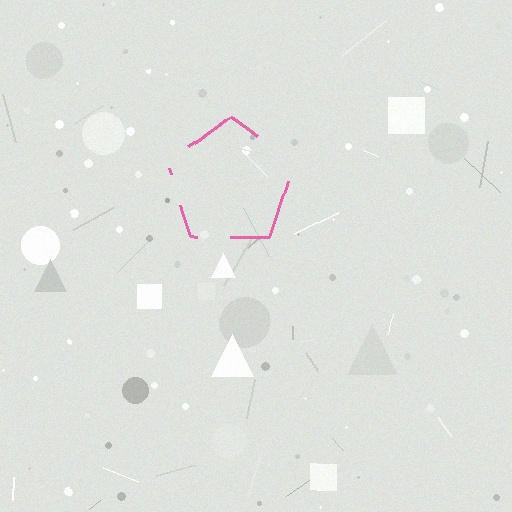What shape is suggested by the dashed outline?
The dashed outline suggests a pentagon.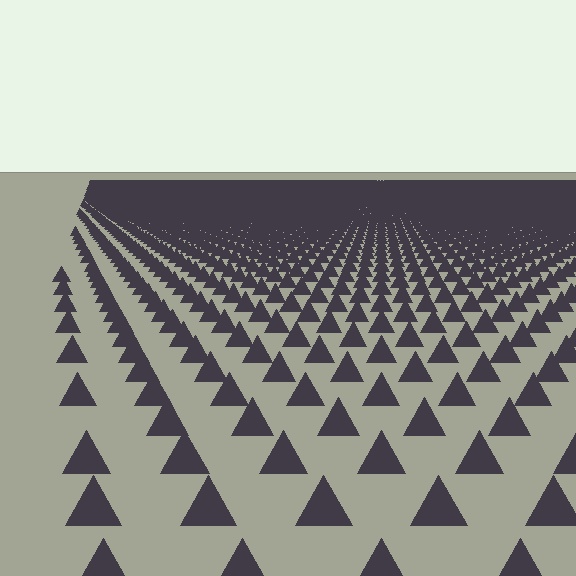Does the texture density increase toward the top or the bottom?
Density increases toward the top.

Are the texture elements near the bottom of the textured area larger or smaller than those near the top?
Larger. Near the bottom, elements are closer to the viewer and appear at a bigger on-screen size.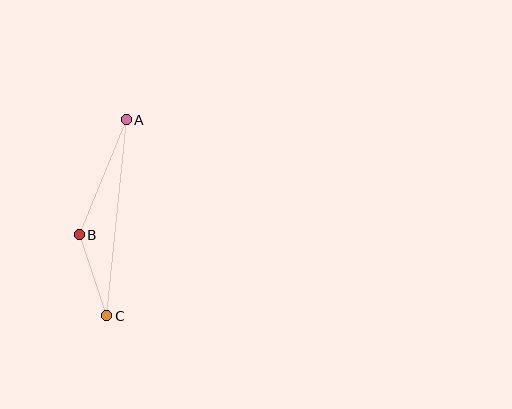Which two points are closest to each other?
Points B and C are closest to each other.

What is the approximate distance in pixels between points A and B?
The distance between A and B is approximately 124 pixels.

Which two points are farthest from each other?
Points A and C are farthest from each other.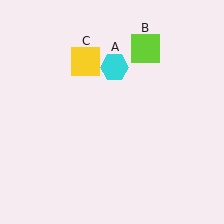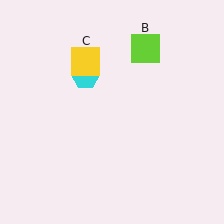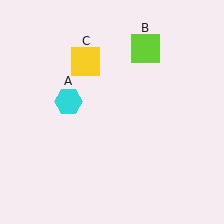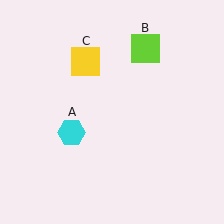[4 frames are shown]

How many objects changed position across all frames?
1 object changed position: cyan hexagon (object A).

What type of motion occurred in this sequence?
The cyan hexagon (object A) rotated counterclockwise around the center of the scene.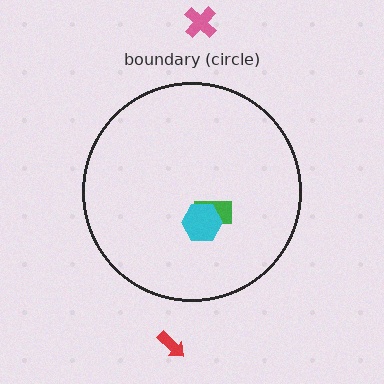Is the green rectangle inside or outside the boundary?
Inside.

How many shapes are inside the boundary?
2 inside, 2 outside.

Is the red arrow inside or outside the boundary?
Outside.